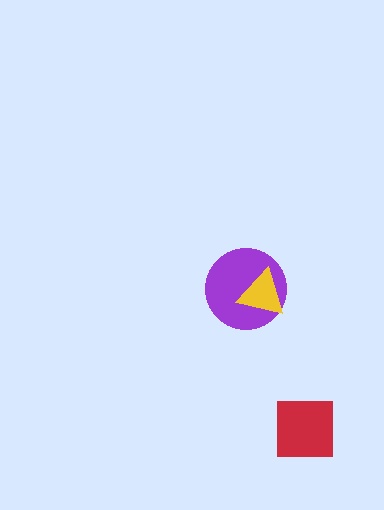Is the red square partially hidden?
No, no other shape covers it.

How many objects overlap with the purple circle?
1 object overlaps with the purple circle.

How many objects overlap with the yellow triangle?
1 object overlaps with the yellow triangle.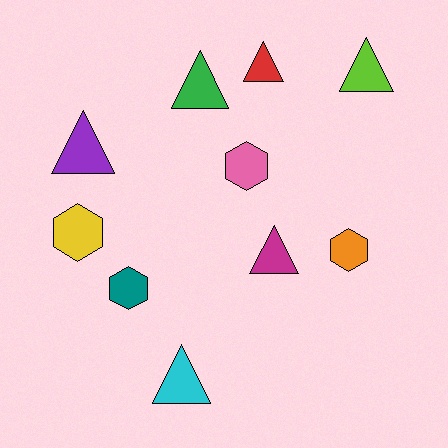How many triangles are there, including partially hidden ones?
There are 6 triangles.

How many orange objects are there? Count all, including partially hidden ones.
There is 1 orange object.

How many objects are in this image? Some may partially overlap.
There are 10 objects.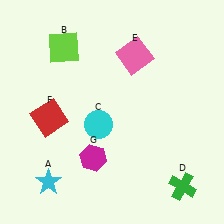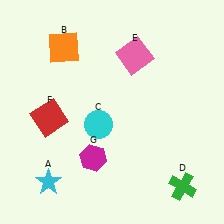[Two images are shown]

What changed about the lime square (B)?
In Image 1, B is lime. In Image 2, it changed to orange.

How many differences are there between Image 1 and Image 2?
There is 1 difference between the two images.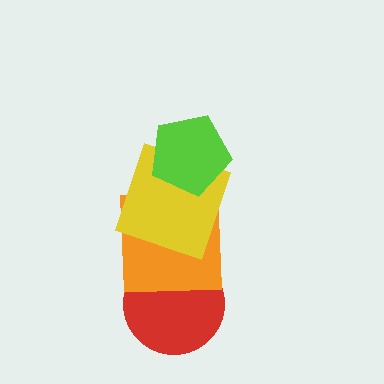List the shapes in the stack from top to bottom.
From top to bottom: the lime pentagon, the yellow square, the orange square, the red circle.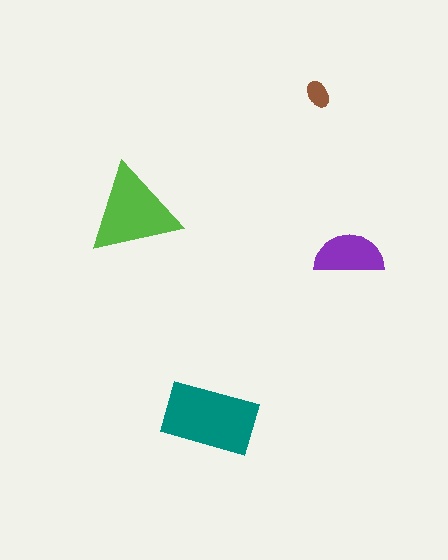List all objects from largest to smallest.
The teal rectangle, the lime triangle, the purple semicircle, the brown ellipse.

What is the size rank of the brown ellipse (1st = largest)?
4th.